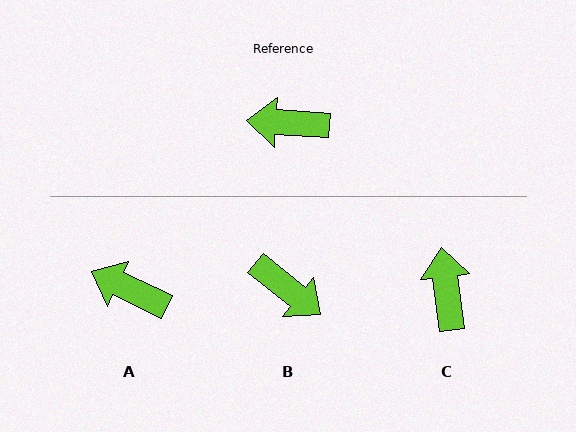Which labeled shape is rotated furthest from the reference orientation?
B, about 145 degrees away.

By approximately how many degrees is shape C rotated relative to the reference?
Approximately 80 degrees clockwise.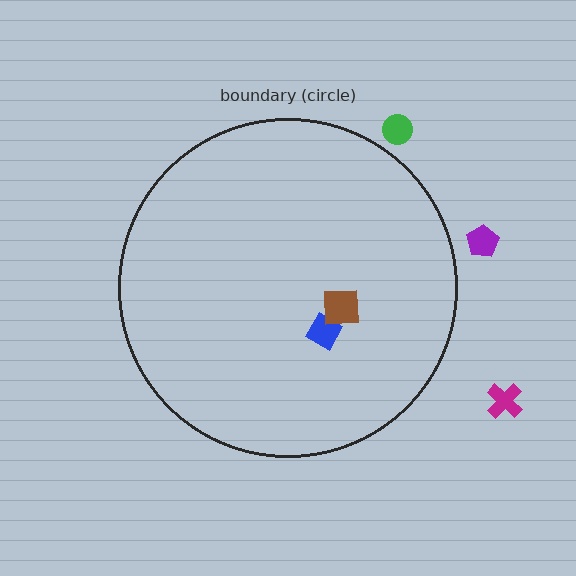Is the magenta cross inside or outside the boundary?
Outside.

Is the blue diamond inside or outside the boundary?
Inside.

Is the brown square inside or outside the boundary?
Inside.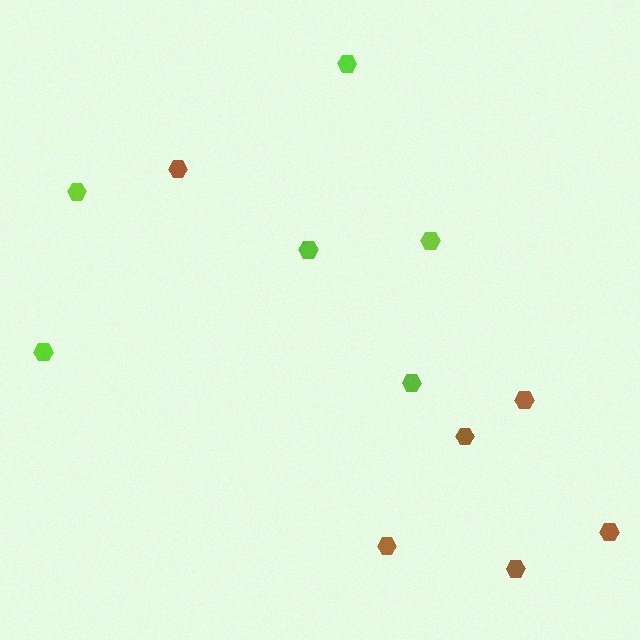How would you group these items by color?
There are 2 groups: one group of lime hexagons (6) and one group of brown hexagons (6).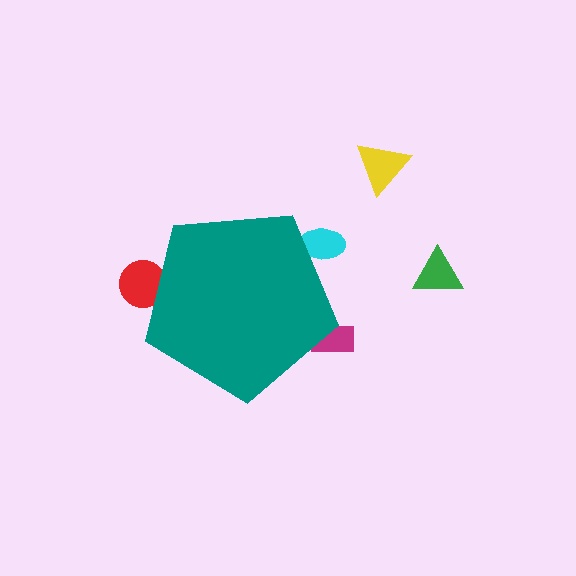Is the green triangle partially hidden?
No, the green triangle is fully visible.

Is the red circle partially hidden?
Yes, the red circle is partially hidden behind the teal pentagon.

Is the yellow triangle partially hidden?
No, the yellow triangle is fully visible.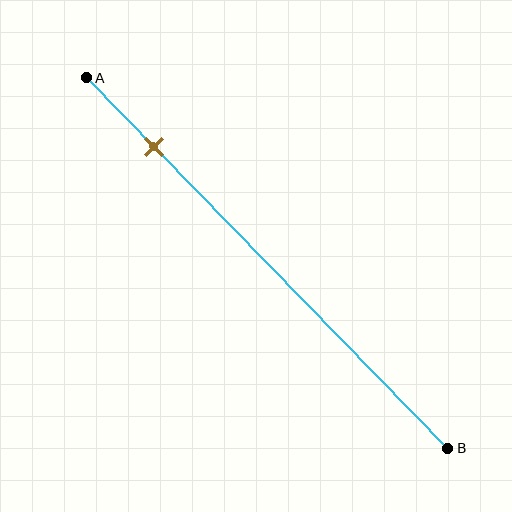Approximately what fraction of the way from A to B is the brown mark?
The brown mark is approximately 20% of the way from A to B.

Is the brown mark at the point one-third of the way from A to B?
No, the mark is at about 20% from A, not at the 33% one-third point.